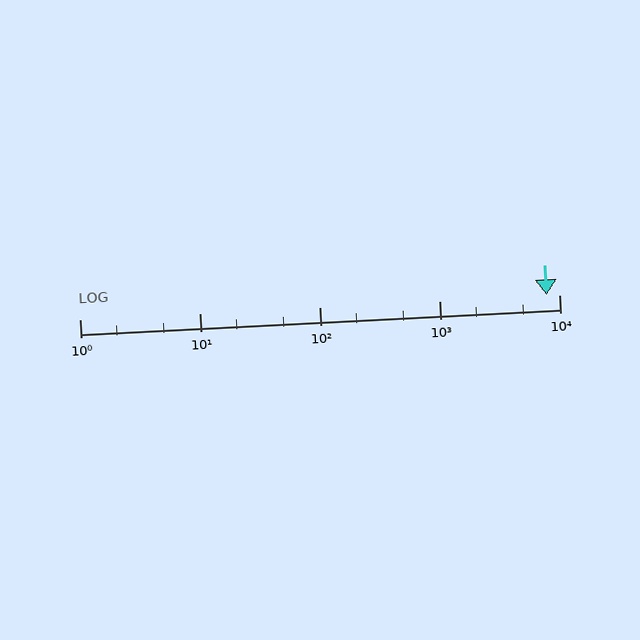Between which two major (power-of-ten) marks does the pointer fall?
The pointer is between 1000 and 10000.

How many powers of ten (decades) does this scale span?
The scale spans 4 decades, from 1 to 10000.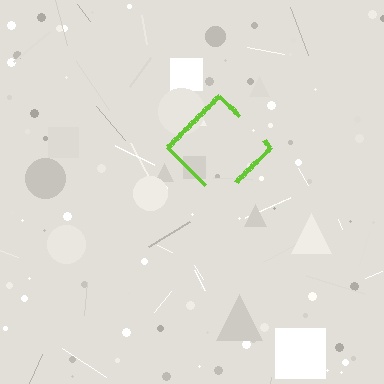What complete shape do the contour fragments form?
The contour fragments form a diamond.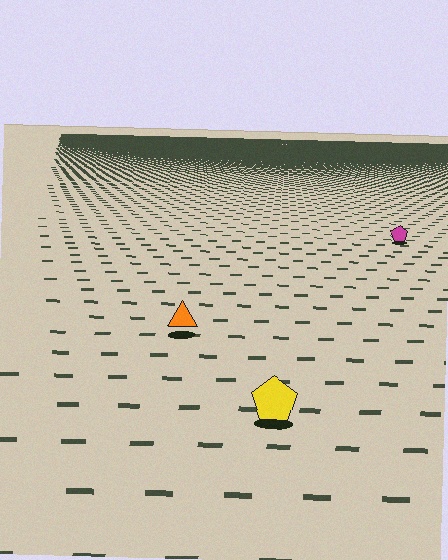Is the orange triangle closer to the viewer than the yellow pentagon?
No. The yellow pentagon is closer — you can tell from the texture gradient: the ground texture is coarser near it.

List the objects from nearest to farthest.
From nearest to farthest: the yellow pentagon, the orange triangle, the magenta pentagon.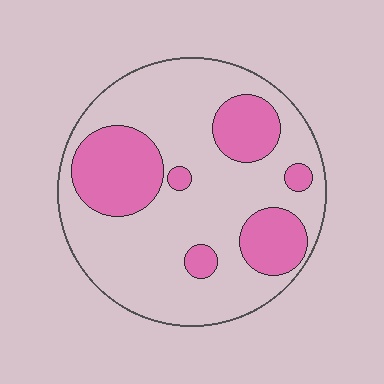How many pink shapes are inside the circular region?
6.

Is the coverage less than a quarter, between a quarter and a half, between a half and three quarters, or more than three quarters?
Between a quarter and a half.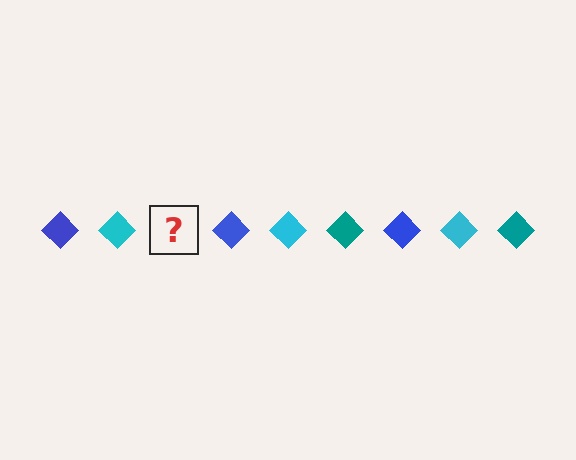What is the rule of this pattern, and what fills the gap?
The rule is that the pattern cycles through blue, cyan, teal diamonds. The gap should be filled with a teal diamond.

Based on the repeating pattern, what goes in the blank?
The blank should be a teal diamond.